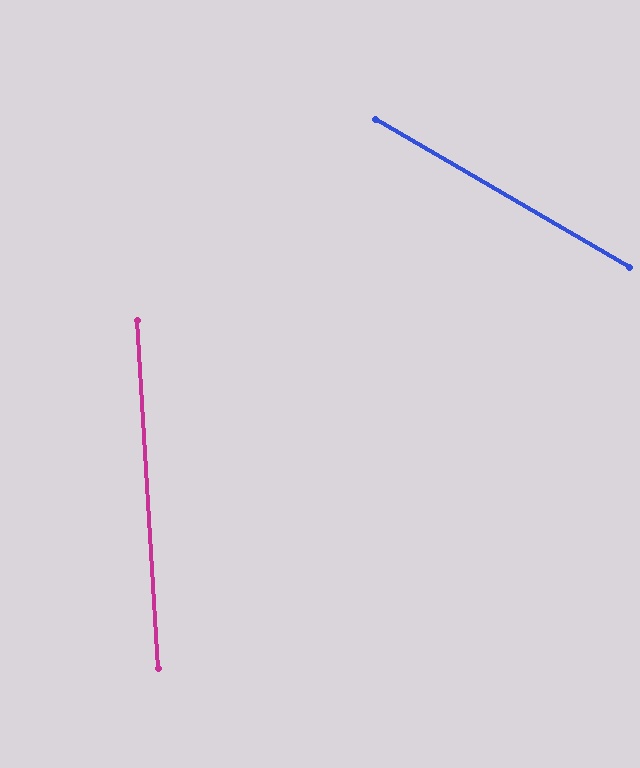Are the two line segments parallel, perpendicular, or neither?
Neither parallel nor perpendicular — they differ by about 56°.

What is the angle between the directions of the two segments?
Approximately 56 degrees.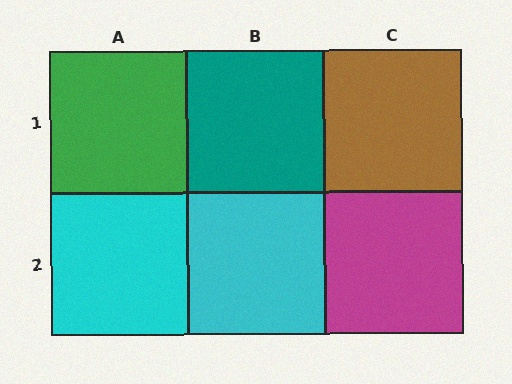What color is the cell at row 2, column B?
Cyan.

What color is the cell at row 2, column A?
Cyan.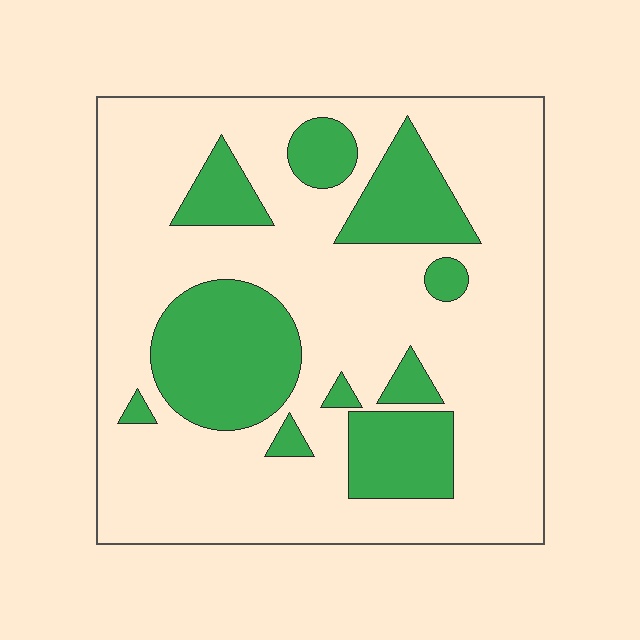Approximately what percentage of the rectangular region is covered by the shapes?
Approximately 25%.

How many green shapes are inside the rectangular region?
10.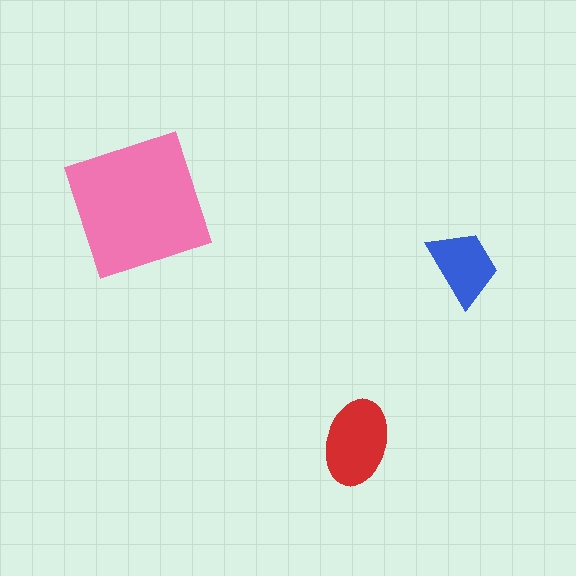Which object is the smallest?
The blue trapezoid.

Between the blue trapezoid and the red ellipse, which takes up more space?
The red ellipse.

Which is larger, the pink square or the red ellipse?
The pink square.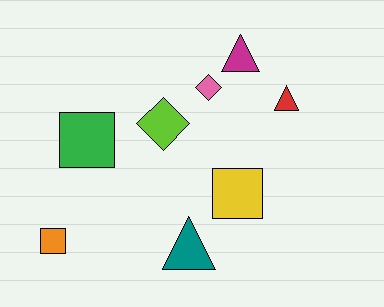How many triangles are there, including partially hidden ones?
There are 3 triangles.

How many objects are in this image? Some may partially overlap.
There are 8 objects.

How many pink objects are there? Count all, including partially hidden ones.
There is 1 pink object.